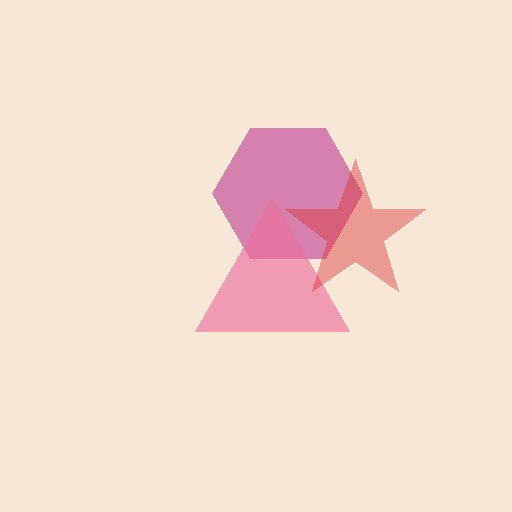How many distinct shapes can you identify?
There are 3 distinct shapes: a magenta hexagon, a pink triangle, a red star.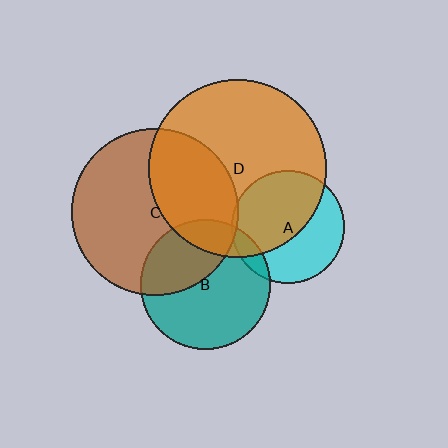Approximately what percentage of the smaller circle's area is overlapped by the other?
Approximately 10%.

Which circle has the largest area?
Circle D (orange).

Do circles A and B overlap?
Yes.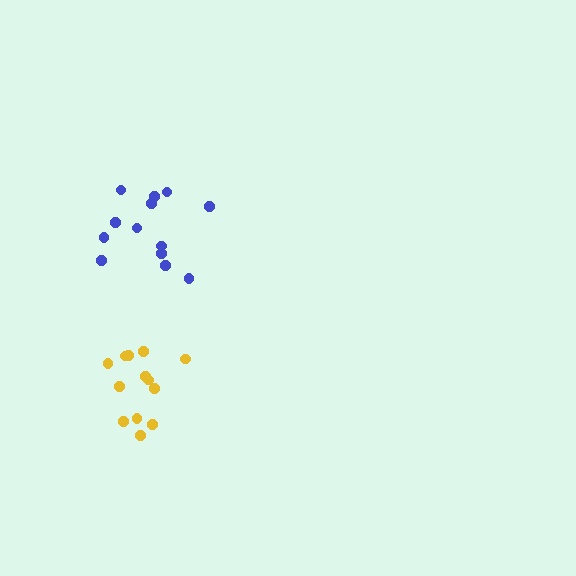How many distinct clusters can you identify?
There are 2 distinct clusters.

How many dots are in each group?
Group 1: 13 dots, Group 2: 13 dots (26 total).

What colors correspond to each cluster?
The clusters are colored: yellow, blue.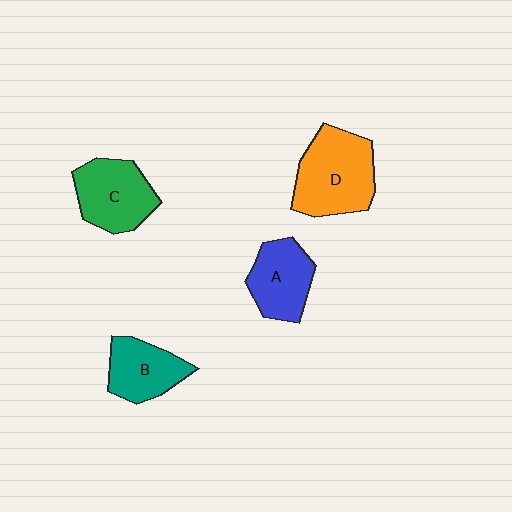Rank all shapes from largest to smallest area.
From largest to smallest: D (orange), C (green), A (blue), B (teal).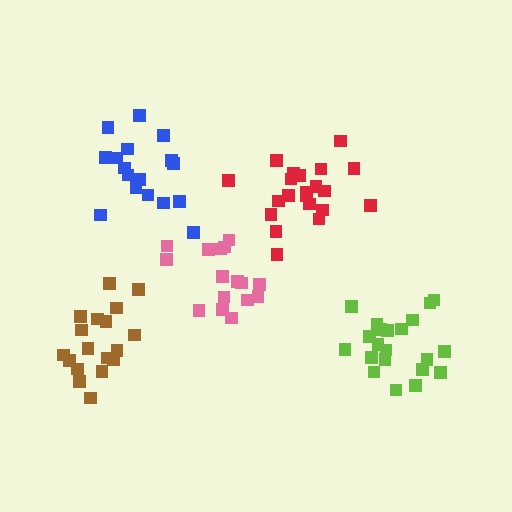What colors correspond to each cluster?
The clusters are colored: brown, pink, blue, red, lime.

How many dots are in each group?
Group 1: 18 dots, Group 2: 16 dots, Group 3: 17 dots, Group 4: 21 dots, Group 5: 21 dots (93 total).